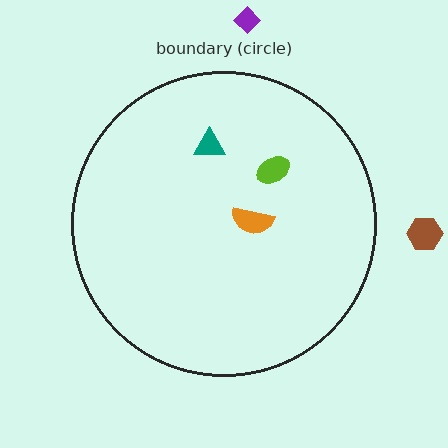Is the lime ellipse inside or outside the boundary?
Inside.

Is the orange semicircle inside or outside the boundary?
Inside.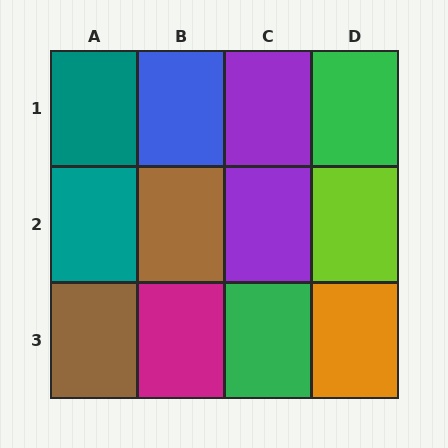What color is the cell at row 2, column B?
Brown.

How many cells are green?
2 cells are green.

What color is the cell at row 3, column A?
Brown.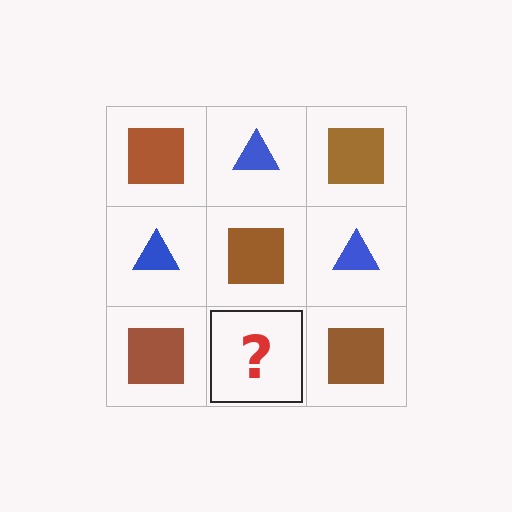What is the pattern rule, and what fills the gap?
The rule is that it alternates brown square and blue triangle in a checkerboard pattern. The gap should be filled with a blue triangle.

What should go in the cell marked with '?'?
The missing cell should contain a blue triangle.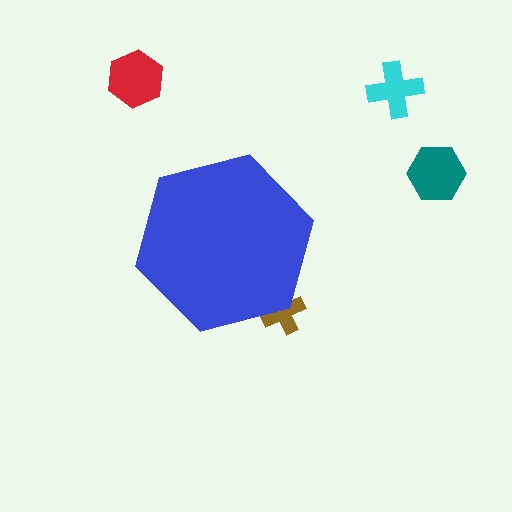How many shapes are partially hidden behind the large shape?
1 shape is partially hidden.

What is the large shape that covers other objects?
A blue hexagon.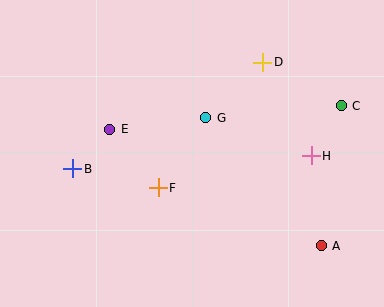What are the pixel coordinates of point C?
Point C is at (341, 106).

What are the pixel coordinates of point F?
Point F is at (158, 188).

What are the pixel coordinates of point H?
Point H is at (311, 156).